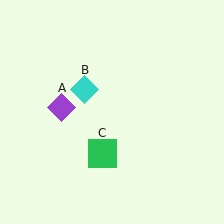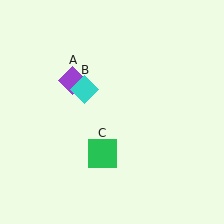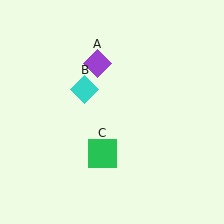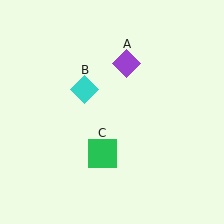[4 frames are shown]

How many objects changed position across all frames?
1 object changed position: purple diamond (object A).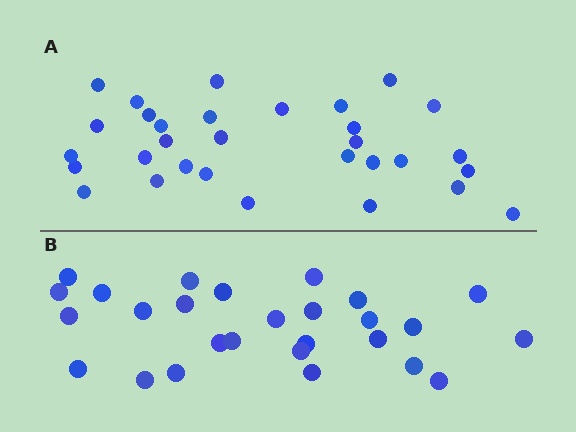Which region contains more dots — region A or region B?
Region A (the top region) has more dots.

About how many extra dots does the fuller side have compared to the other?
Region A has about 4 more dots than region B.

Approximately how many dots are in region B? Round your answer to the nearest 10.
About 30 dots. (The exact count is 27, which rounds to 30.)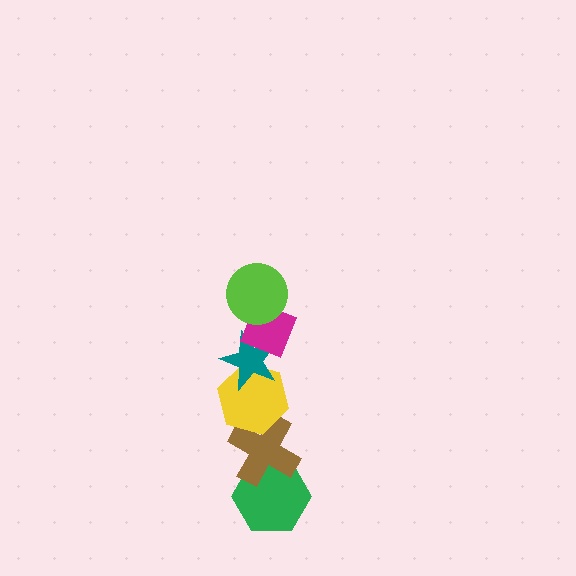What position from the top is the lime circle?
The lime circle is 1st from the top.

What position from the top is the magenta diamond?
The magenta diamond is 2nd from the top.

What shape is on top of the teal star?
The magenta diamond is on top of the teal star.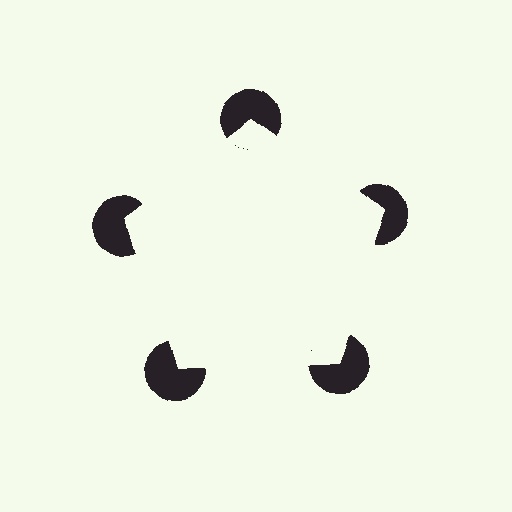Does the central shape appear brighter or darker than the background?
It typically appears slightly brighter than the background, even though no actual brightness change is drawn.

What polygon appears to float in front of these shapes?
An illusory pentagon — its edges are inferred from the aligned wedge cuts in the pac-man discs, not physically drawn.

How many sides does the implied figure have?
5 sides.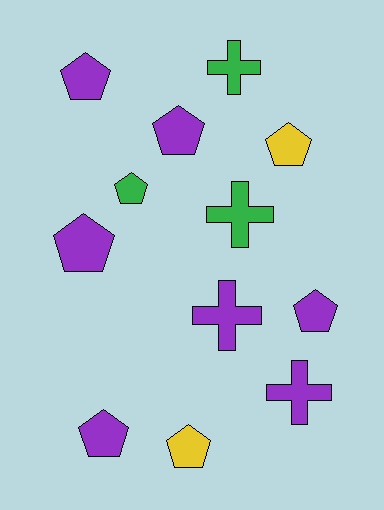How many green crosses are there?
There are 2 green crosses.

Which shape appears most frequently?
Pentagon, with 8 objects.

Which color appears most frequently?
Purple, with 7 objects.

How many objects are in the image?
There are 12 objects.